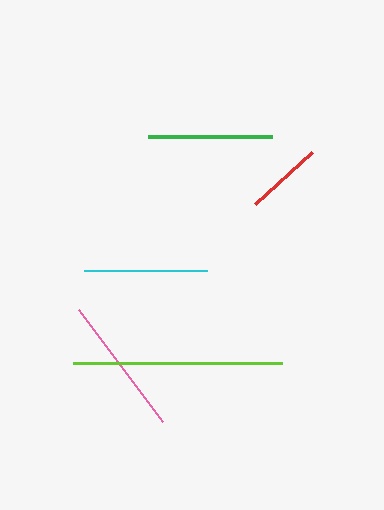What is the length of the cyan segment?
The cyan segment is approximately 123 pixels long.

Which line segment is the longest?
The lime line is the longest at approximately 209 pixels.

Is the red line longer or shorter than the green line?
The green line is longer than the red line.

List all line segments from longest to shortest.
From longest to shortest: lime, pink, green, cyan, red.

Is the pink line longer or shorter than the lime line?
The lime line is longer than the pink line.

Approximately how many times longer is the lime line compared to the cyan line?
The lime line is approximately 1.7 times the length of the cyan line.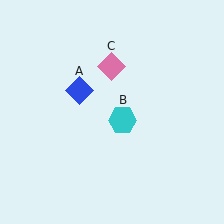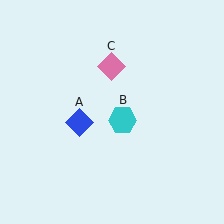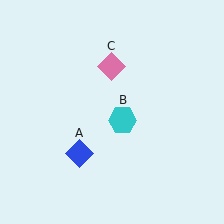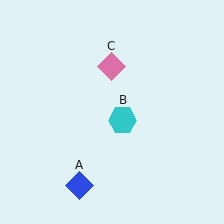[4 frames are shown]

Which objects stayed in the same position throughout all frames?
Cyan hexagon (object B) and pink diamond (object C) remained stationary.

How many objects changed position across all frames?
1 object changed position: blue diamond (object A).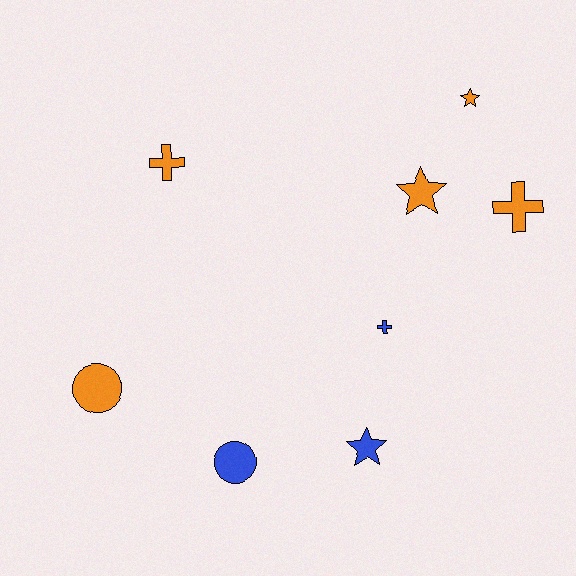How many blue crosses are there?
There is 1 blue cross.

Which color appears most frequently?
Orange, with 5 objects.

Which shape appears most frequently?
Cross, with 3 objects.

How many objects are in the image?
There are 8 objects.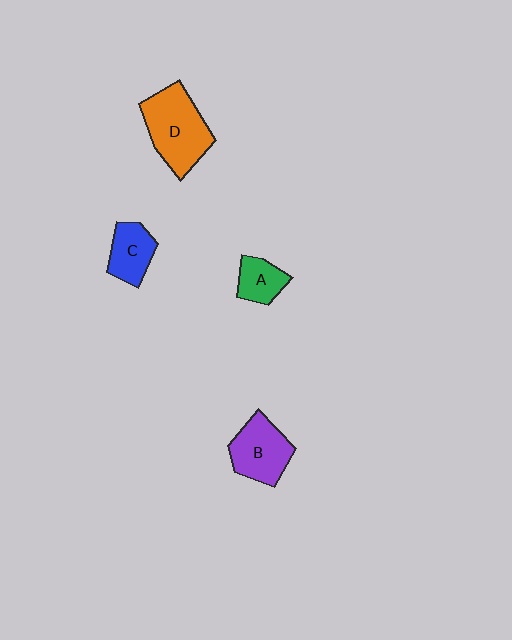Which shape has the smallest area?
Shape A (green).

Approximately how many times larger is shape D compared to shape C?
Approximately 1.9 times.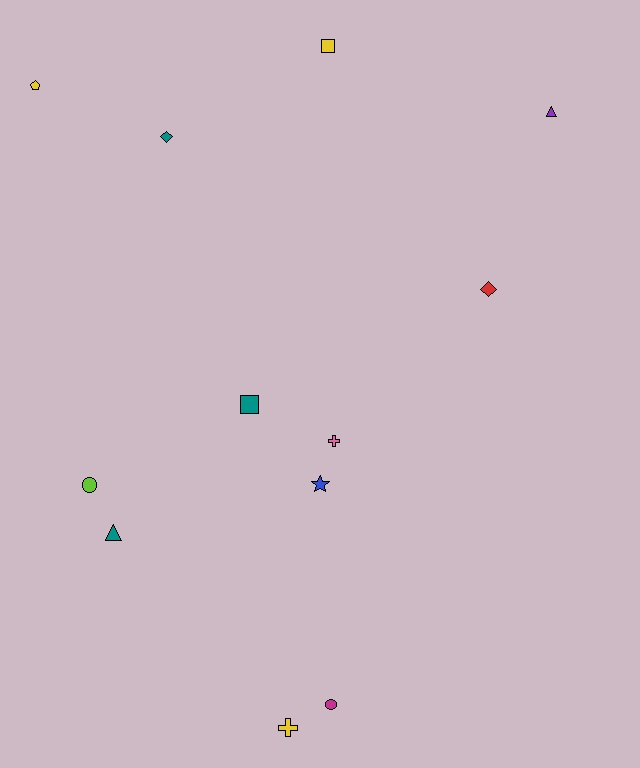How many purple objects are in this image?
There is 1 purple object.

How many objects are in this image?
There are 12 objects.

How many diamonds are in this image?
There are 2 diamonds.